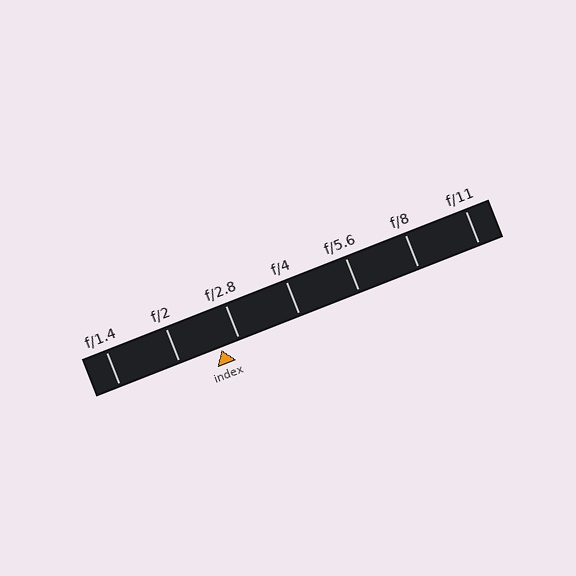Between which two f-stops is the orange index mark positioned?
The index mark is between f/2 and f/2.8.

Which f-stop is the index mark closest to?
The index mark is closest to f/2.8.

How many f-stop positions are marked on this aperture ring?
There are 7 f-stop positions marked.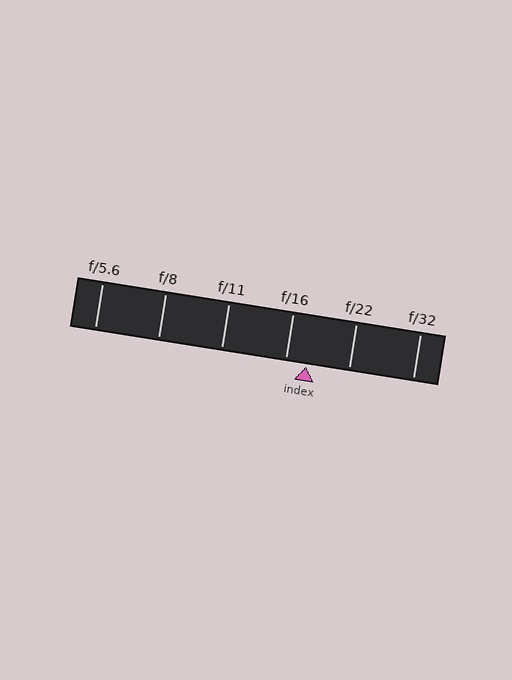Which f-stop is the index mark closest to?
The index mark is closest to f/16.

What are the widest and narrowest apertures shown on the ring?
The widest aperture shown is f/5.6 and the narrowest is f/32.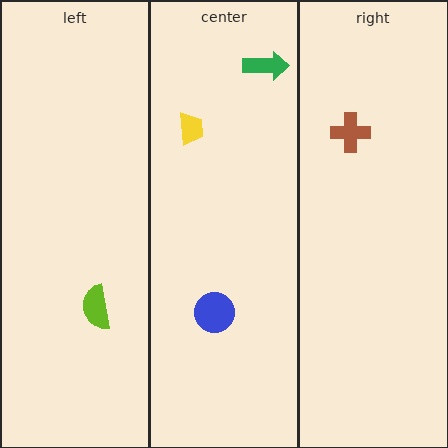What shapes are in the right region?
The brown cross.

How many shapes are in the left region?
1.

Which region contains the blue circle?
The center region.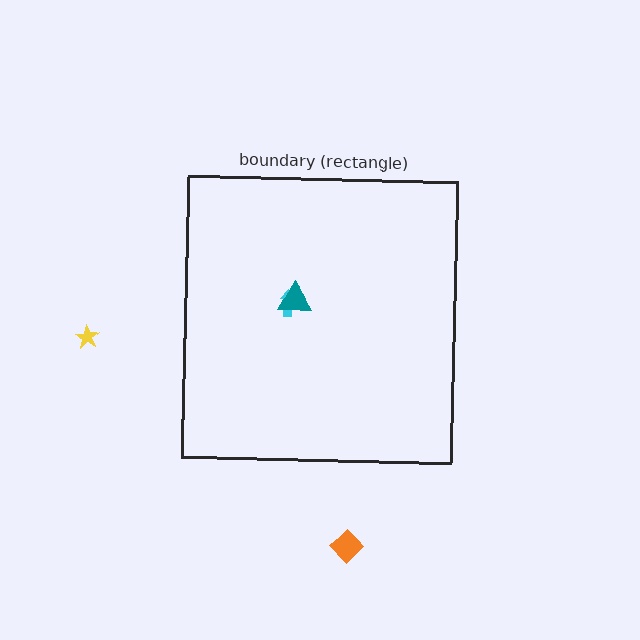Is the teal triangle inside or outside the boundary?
Inside.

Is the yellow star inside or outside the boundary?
Outside.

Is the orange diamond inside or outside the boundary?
Outside.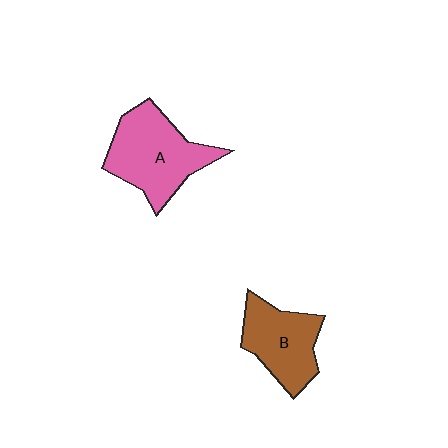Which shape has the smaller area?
Shape B (brown).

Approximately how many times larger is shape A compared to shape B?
Approximately 1.3 times.